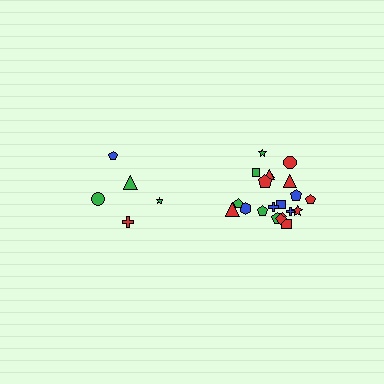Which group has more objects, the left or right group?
The right group.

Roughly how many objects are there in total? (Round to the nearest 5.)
Roughly 25 objects in total.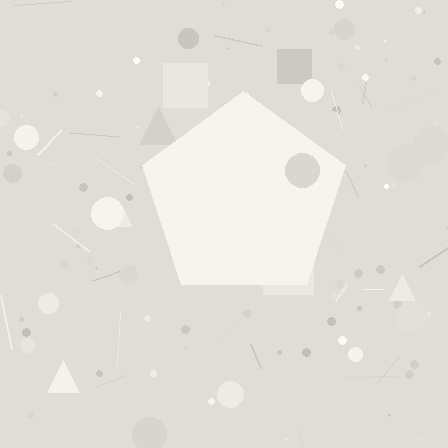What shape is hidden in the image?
A pentagon is hidden in the image.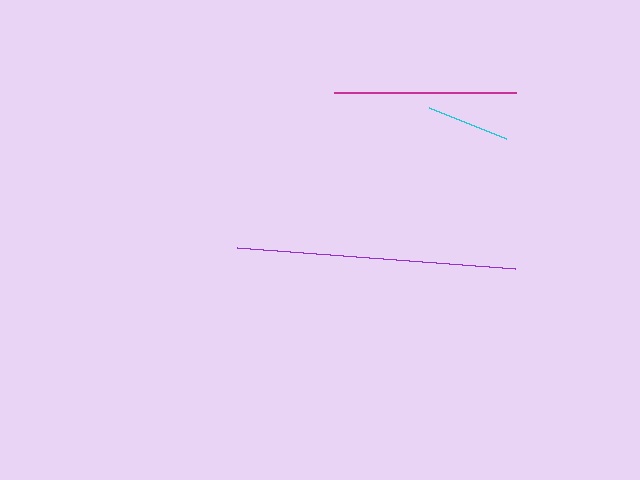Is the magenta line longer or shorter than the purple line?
The purple line is longer than the magenta line.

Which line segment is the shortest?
The cyan line is the shortest at approximately 82 pixels.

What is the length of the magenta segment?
The magenta segment is approximately 182 pixels long.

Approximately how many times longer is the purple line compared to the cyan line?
The purple line is approximately 3.4 times the length of the cyan line.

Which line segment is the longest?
The purple line is the longest at approximately 279 pixels.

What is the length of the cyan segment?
The cyan segment is approximately 82 pixels long.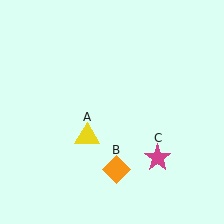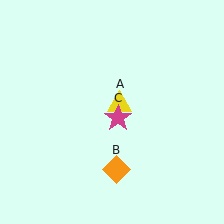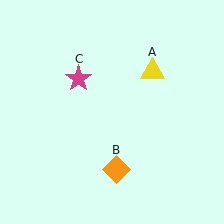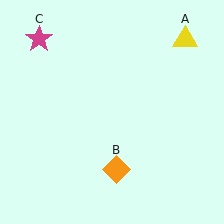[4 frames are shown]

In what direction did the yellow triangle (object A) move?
The yellow triangle (object A) moved up and to the right.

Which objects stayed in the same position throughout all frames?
Orange diamond (object B) remained stationary.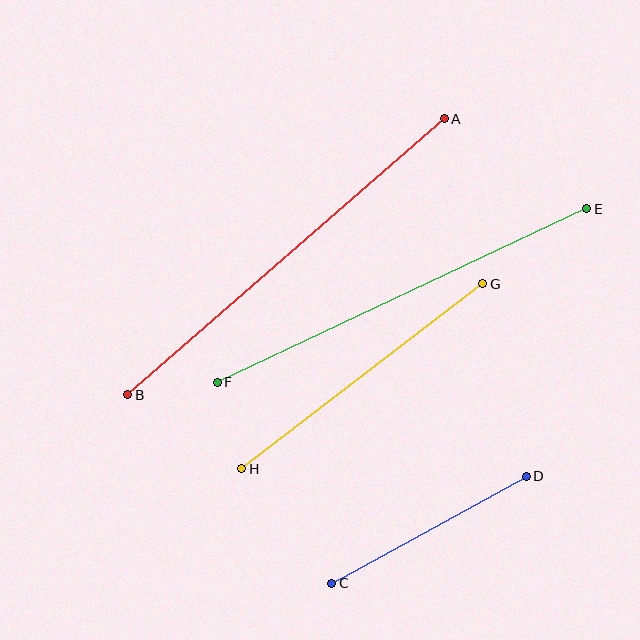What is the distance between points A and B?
The distance is approximately 420 pixels.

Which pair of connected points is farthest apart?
Points A and B are farthest apart.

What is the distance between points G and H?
The distance is approximately 304 pixels.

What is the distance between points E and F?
The distance is approximately 408 pixels.